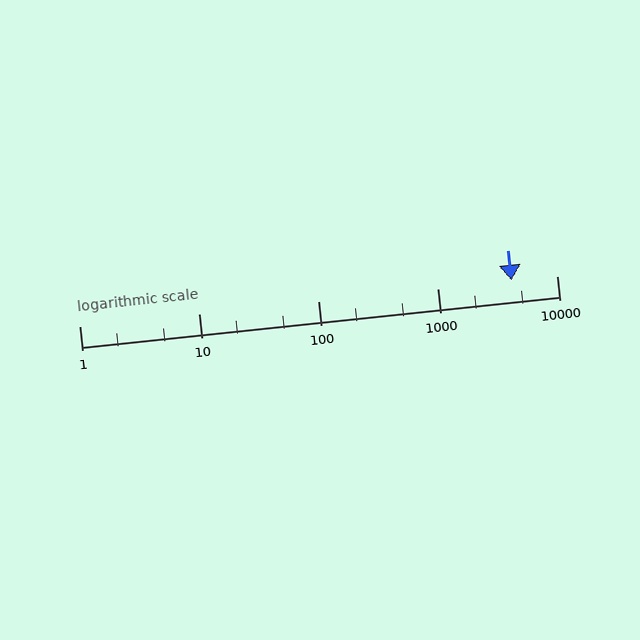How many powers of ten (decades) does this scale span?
The scale spans 4 decades, from 1 to 10000.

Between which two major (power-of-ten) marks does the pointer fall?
The pointer is between 1000 and 10000.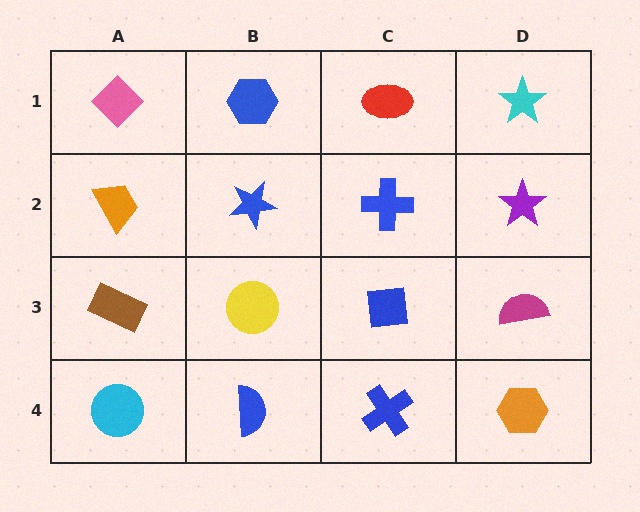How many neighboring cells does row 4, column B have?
3.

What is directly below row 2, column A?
A brown rectangle.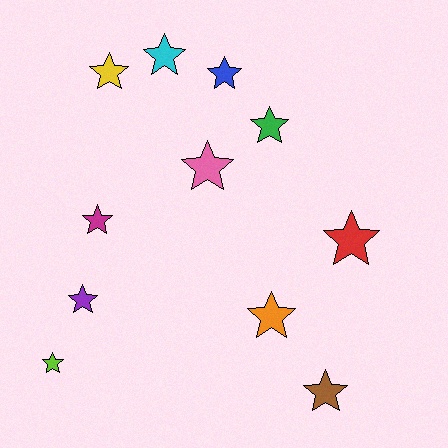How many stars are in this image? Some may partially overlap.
There are 11 stars.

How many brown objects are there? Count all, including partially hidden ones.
There is 1 brown object.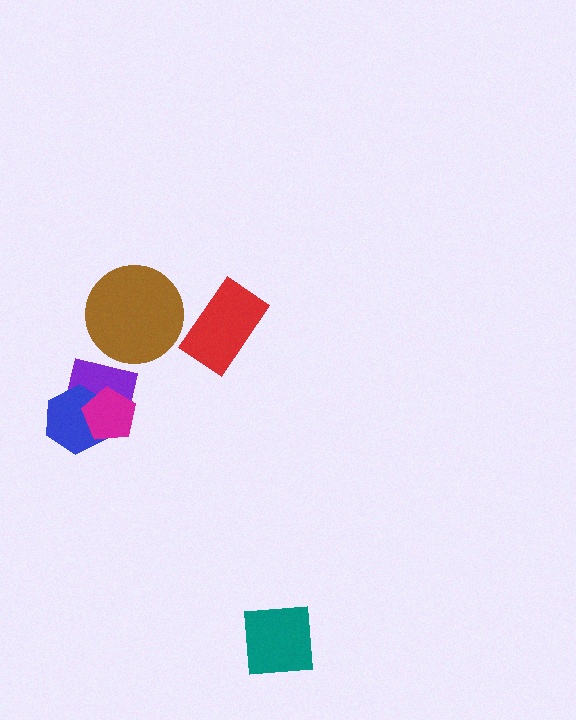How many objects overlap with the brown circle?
0 objects overlap with the brown circle.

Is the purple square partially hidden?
Yes, it is partially covered by another shape.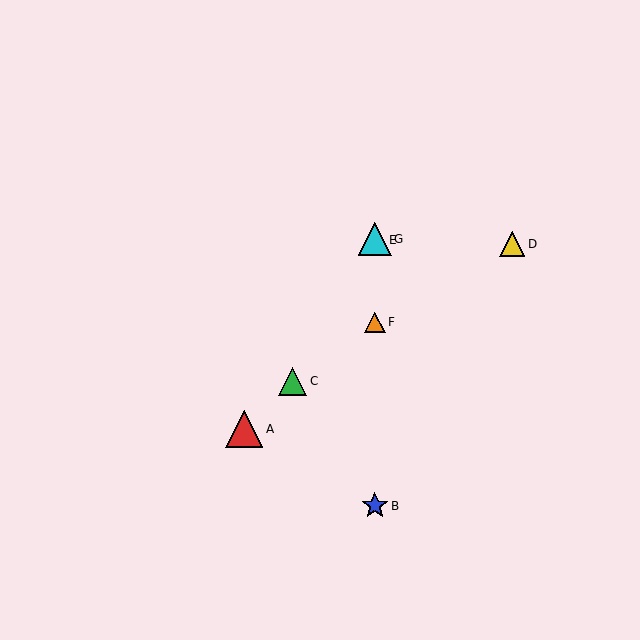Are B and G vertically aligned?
Yes, both are at x≈375.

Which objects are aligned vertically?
Objects B, E, F, G are aligned vertically.